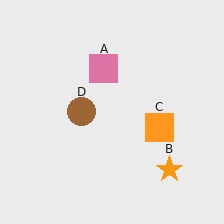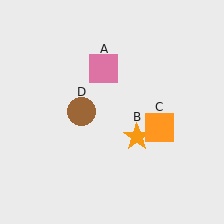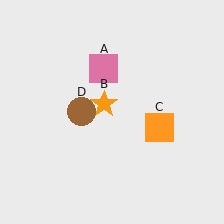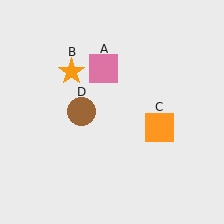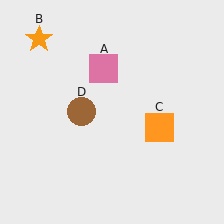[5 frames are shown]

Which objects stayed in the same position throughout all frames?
Pink square (object A) and orange square (object C) and brown circle (object D) remained stationary.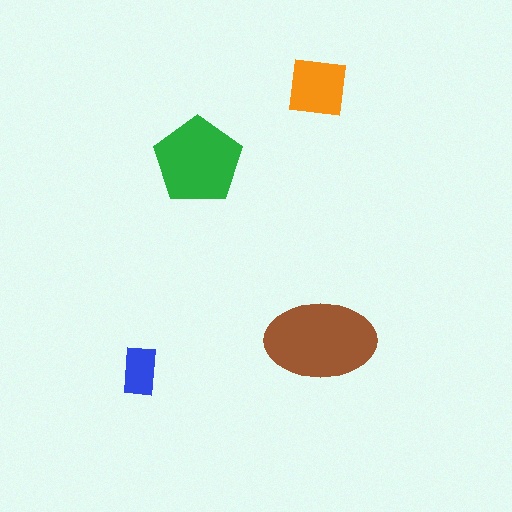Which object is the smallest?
The blue rectangle.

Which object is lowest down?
The blue rectangle is bottommost.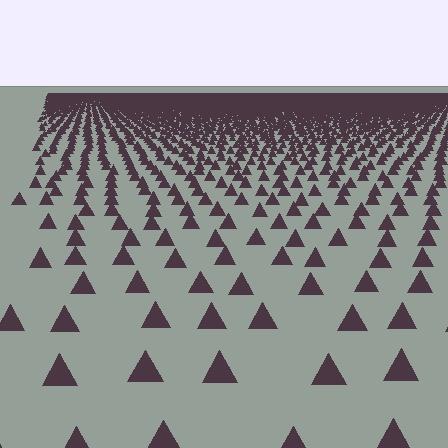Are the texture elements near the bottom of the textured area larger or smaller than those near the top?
Larger. Near the bottom, elements are closer to the viewer and appear at a bigger on-screen size.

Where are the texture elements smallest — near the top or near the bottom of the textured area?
Near the top.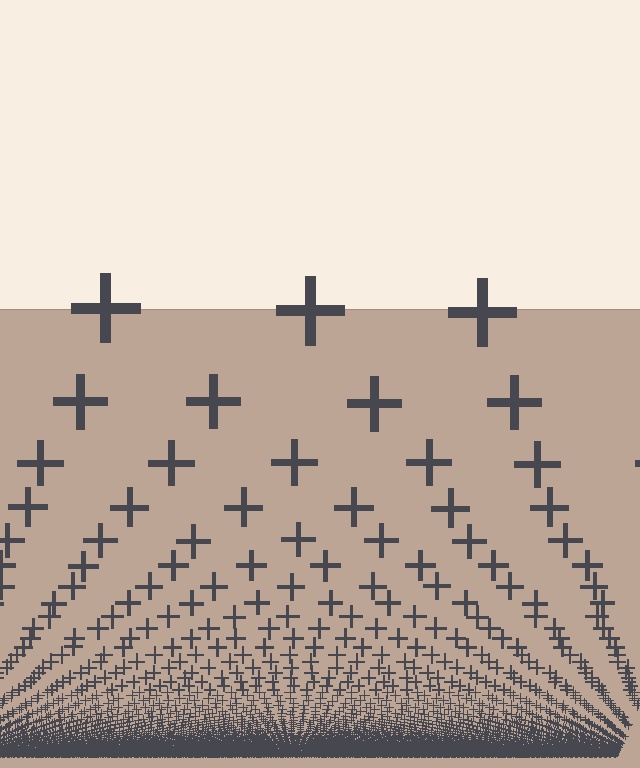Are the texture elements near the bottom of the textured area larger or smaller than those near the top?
Smaller. The gradient is inverted — elements near the bottom are smaller and denser.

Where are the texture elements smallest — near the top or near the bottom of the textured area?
Near the bottom.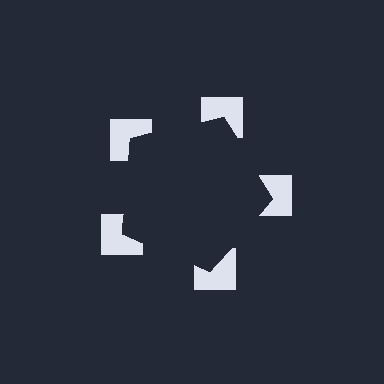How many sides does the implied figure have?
5 sides.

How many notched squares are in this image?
There are 5 — one at each vertex of the illusory pentagon.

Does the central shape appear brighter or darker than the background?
It typically appears slightly darker than the background, even though no actual brightness change is drawn.